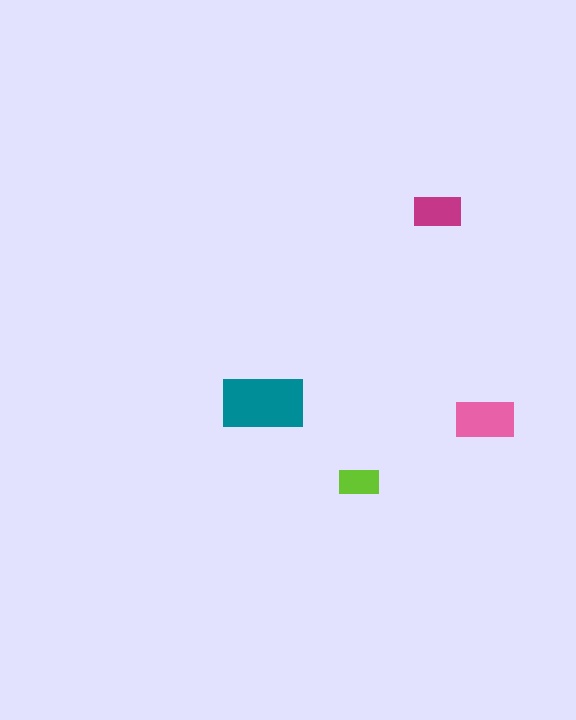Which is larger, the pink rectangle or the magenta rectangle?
The pink one.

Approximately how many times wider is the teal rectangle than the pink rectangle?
About 1.5 times wider.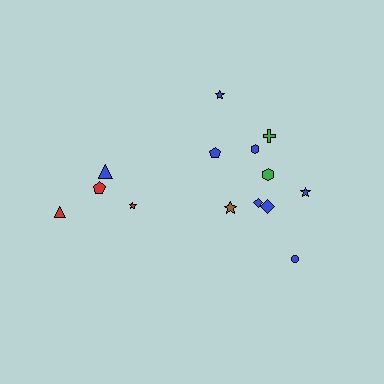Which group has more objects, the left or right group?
The right group.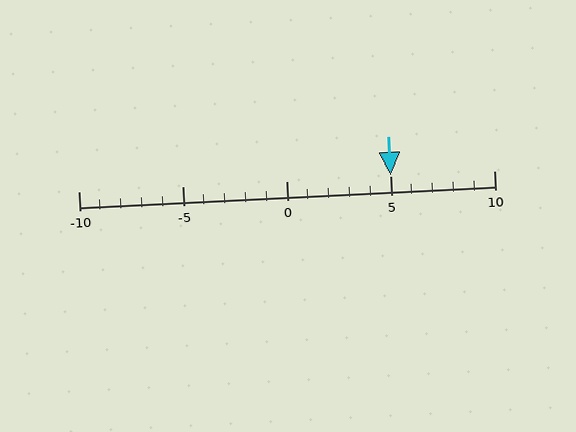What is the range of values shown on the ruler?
The ruler shows values from -10 to 10.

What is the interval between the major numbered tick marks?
The major tick marks are spaced 5 units apart.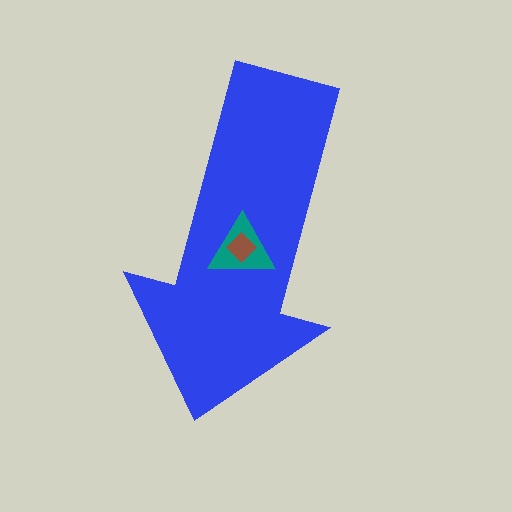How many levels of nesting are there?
3.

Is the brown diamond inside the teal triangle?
Yes.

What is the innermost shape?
The brown diamond.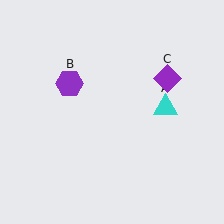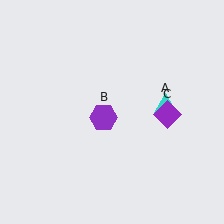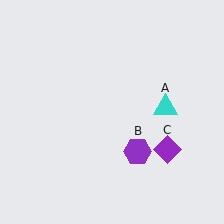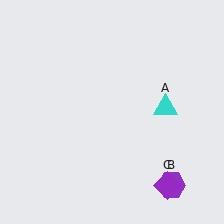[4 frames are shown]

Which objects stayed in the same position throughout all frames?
Cyan triangle (object A) remained stationary.